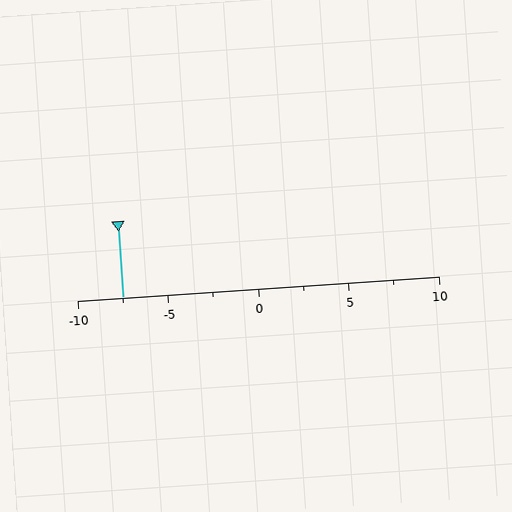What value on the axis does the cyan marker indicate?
The marker indicates approximately -7.5.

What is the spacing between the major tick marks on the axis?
The major ticks are spaced 5 apart.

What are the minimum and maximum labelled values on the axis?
The axis runs from -10 to 10.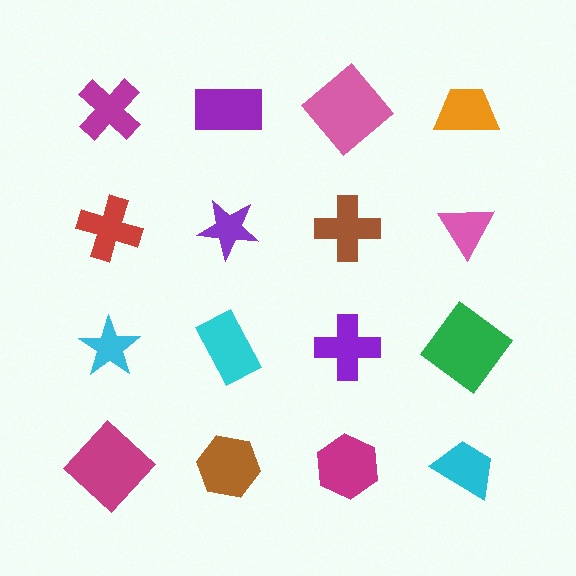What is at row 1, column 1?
A magenta cross.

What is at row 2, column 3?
A brown cross.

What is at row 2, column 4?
A pink triangle.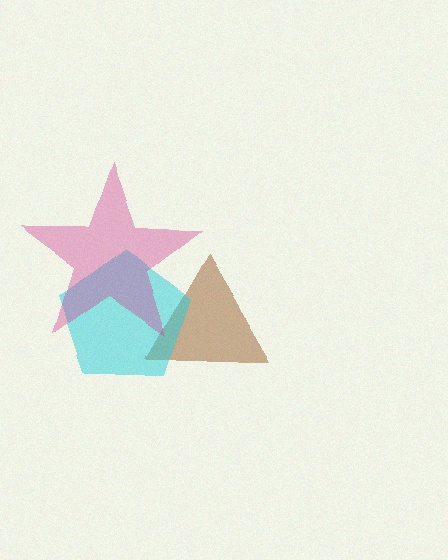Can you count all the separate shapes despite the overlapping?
Yes, there are 3 separate shapes.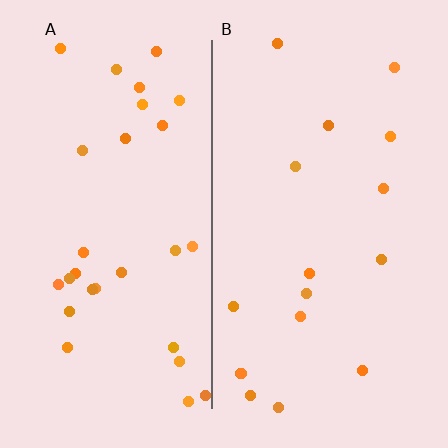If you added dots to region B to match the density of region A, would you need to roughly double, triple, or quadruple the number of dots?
Approximately double.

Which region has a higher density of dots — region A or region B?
A (the left).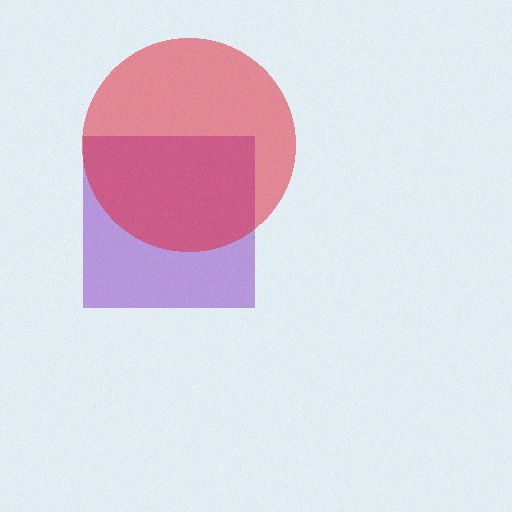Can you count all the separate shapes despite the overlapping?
Yes, there are 2 separate shapes.